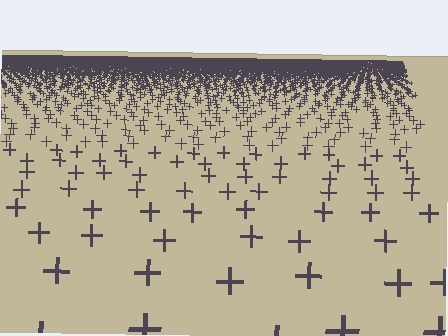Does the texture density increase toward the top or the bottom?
Density increases toward the top.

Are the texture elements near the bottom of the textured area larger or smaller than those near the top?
Larger. Near the bottom, elements are closer to the viewer and appear at a bigger on-screen size.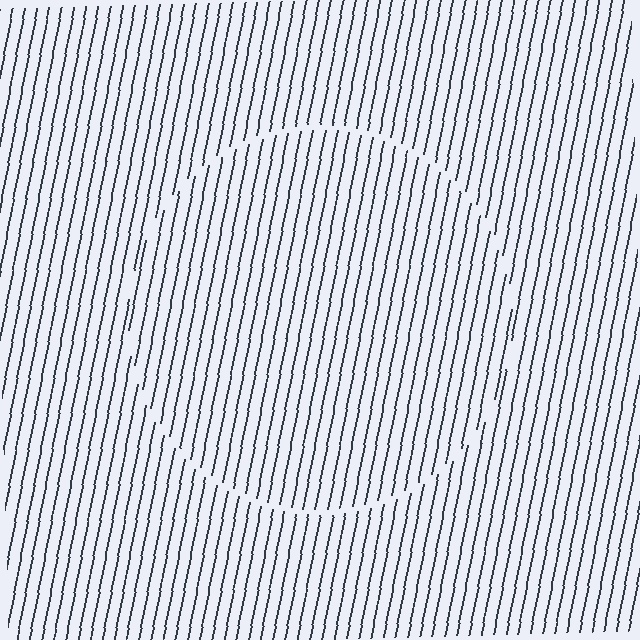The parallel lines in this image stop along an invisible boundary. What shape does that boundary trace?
An illusory circle. The interior of the shape contains the same grating, shifted by half a period — the contour is defined by the phase discontinuity where line-ends from the inner and outer gratings abut.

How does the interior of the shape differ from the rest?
The interior of the shape contains the same grating, shifted by half a period — the contour is defined by the phase discontinuity where line-ends from the inner and outer gratings abut.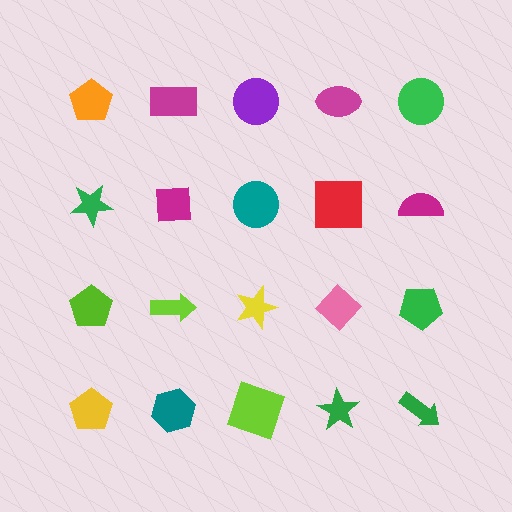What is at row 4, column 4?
A green star.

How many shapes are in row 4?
5 shapes.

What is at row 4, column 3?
A lime square.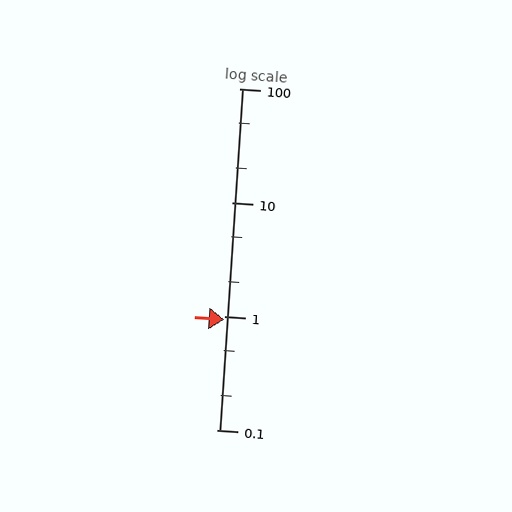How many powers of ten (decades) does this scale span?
The scale spans 3 decades, from 0.1 to 100.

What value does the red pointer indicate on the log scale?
The pointer indicates approximately 0.93.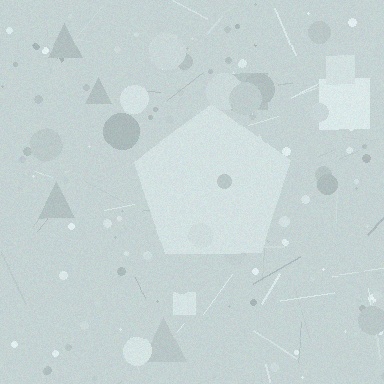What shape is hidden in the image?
A pentagon is hidden in the image.